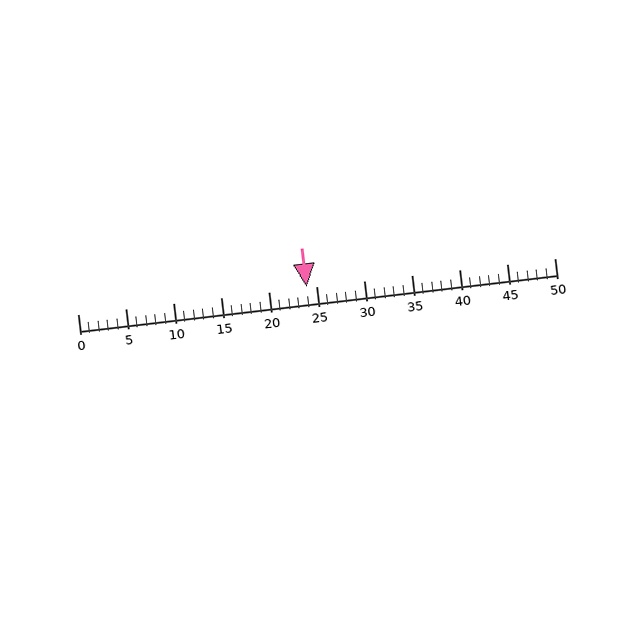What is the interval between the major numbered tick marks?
The major tick marks are spaced 5 units apart.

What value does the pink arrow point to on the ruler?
The pink arrow points to approximately 24.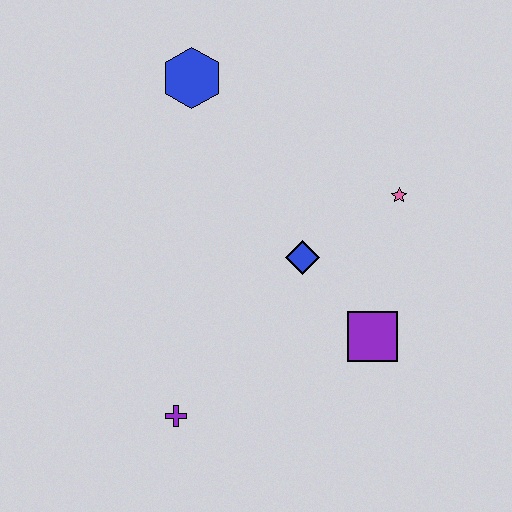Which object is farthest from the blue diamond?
The blue hexagon is farthest from the blue diamond.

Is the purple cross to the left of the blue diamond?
Yes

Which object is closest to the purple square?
The blue diamond is closest to the purple square.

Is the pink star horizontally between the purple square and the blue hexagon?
No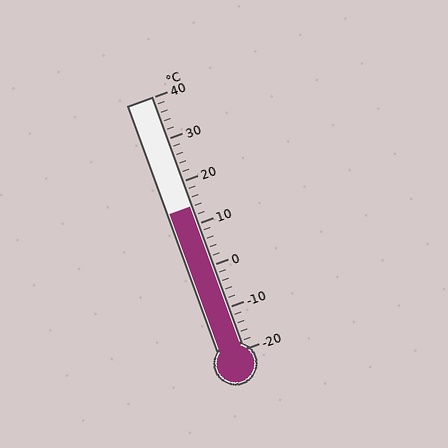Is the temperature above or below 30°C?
The temperature is below 30°C.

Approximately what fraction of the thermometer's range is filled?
The thermometer is filled to approximately 55% of its range.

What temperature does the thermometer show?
The thermometer shows approximately 14°C.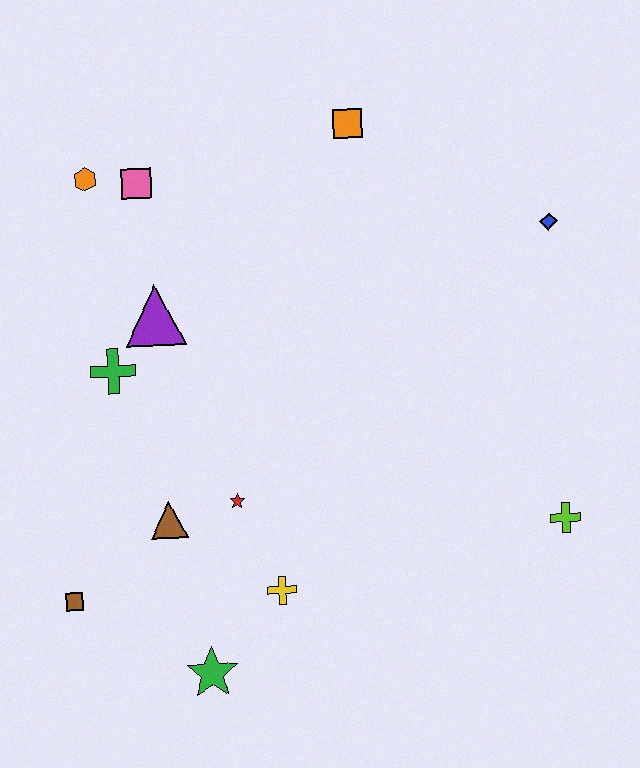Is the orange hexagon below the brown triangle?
No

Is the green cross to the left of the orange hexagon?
No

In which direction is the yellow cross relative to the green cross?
The yellow cross is below the green cross.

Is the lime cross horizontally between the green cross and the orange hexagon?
No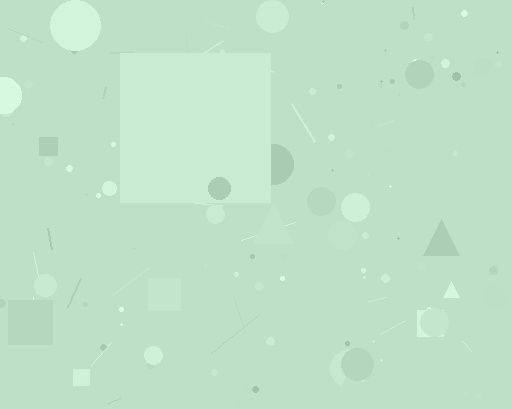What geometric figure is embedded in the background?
A square is embedded in the background.